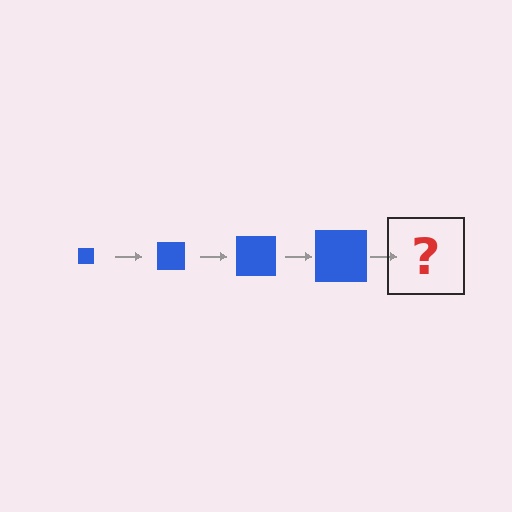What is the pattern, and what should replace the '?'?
The pattern is that the square gets progressively larger each step. The '?' should be a blue square, larger than the previous one.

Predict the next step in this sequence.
The next step is a blue square, larger than the previous one.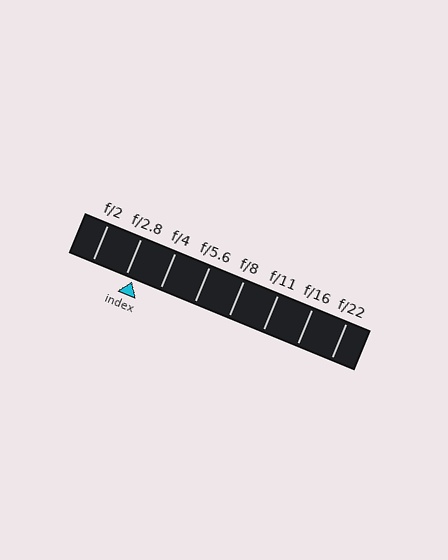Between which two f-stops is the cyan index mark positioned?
The index mark is between f/2.8 and f/4.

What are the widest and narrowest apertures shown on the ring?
The widest aperture shown is f/2 and the narrowest is f/22.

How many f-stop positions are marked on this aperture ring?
There are 8 f-stop positions marked.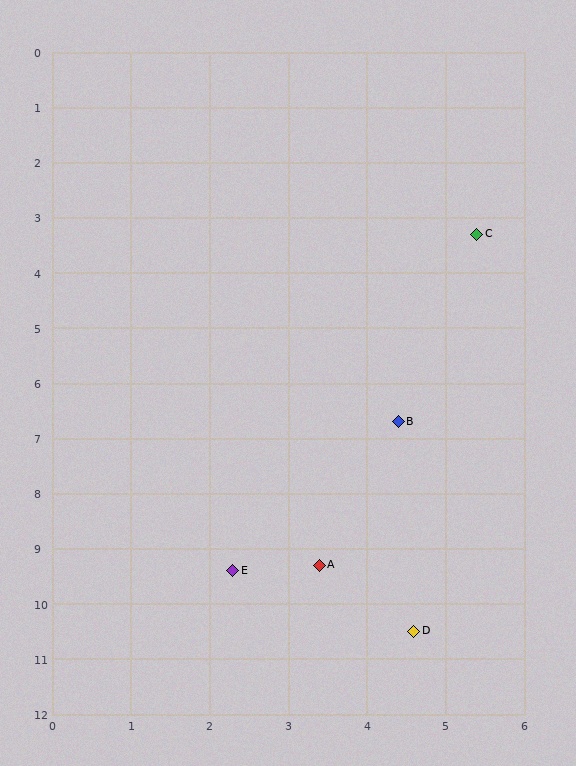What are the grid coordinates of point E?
Point E is at approximately (2.3, 9.4).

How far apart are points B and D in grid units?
Points B and D are about 3.8 grid units apart.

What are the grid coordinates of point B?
Point B is at approximately (4.4, 6.7).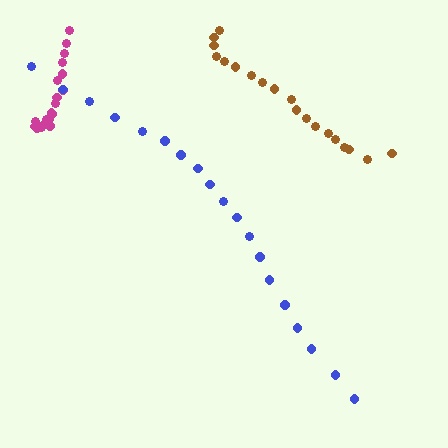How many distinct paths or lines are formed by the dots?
There are 3 distinct paths.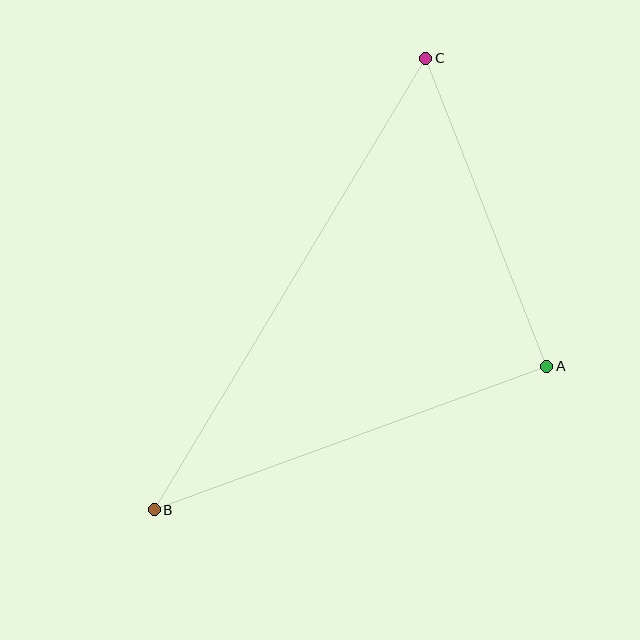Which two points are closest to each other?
Points A and C are closest to each other.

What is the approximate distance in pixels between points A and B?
The distance between A and B is approximately 418 pixels.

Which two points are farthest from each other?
Points B and C are farthest from each other.